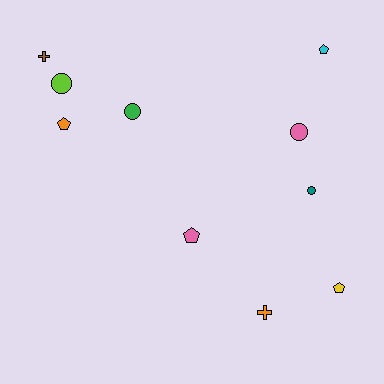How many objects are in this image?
There are 10 objects.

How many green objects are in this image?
There is 1 green object.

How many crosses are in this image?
There are 2 crosses.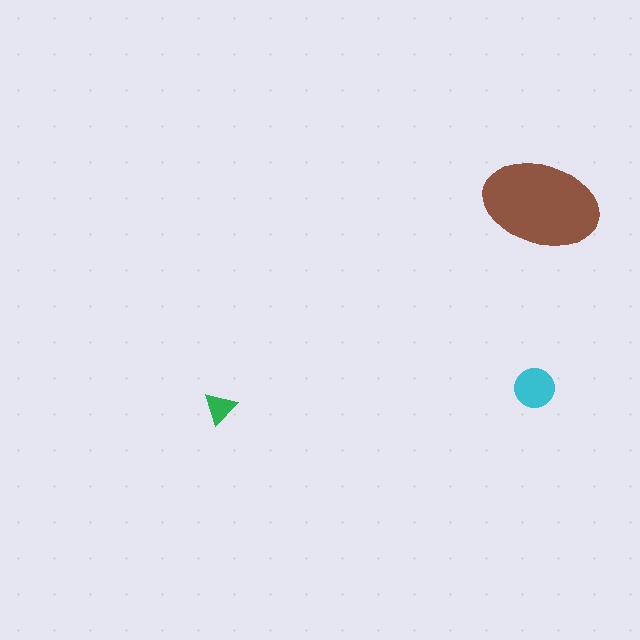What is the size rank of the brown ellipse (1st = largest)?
1st.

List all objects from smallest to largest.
The green triangle, the cyan circle, the brown ellipse.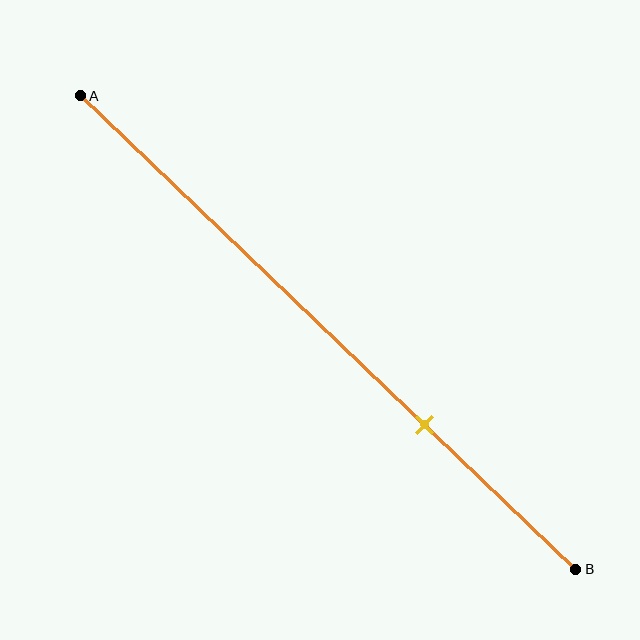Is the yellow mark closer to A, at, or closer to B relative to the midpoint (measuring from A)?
The yellow mark is closer to point B than the midpoint of segment AB.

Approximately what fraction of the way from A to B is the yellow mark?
The yellow mark is approximately 70% of the way from A to B.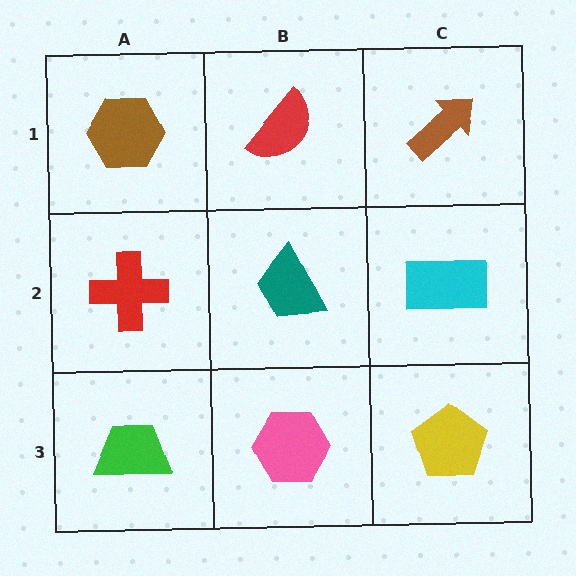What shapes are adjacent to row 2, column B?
A red semicircle (row 1, column B), a pink hexagon (row 3, column B), a red cross (row 2, column A), a cyan rectangle (row 2, column C).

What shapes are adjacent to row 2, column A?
A brown hexagon (row 1, column A), a green trapezoid (row 3, column A), a teal trapezoid (row 2, column B).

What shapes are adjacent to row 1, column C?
A cyan rectangle (row 2, column C), a red semicircle (row 1, column B).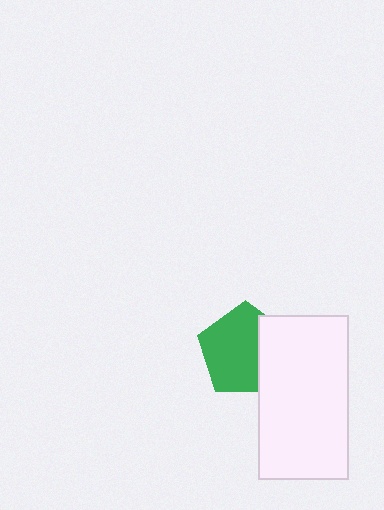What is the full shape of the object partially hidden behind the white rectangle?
The partially hidden object is a green pentagon.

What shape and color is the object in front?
The object in front is a white rectangle.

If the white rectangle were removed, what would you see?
You would see the complete green pentagon.